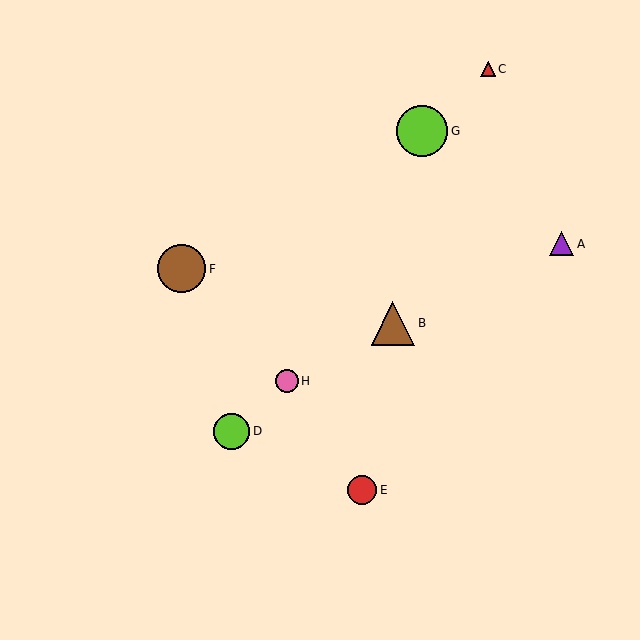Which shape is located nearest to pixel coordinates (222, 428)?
The lime circle (labeled D) at (232, 431) is nearest to that location.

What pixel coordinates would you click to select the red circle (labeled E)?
Click at (362, 490) to select the red circle E.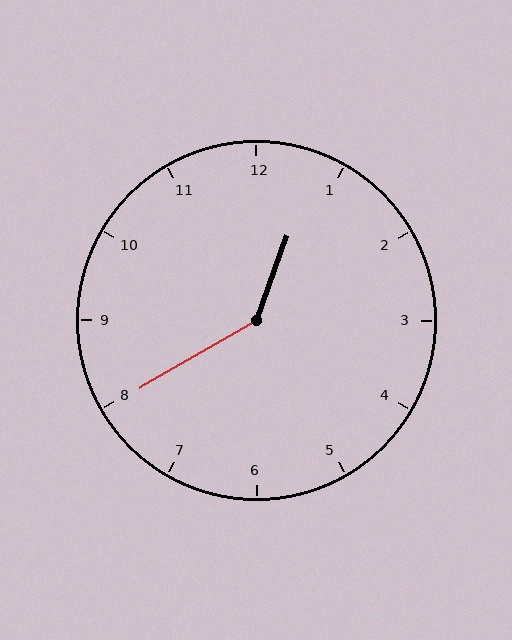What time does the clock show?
12:40.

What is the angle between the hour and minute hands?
Approximately 140 degrees.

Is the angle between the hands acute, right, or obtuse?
It is obtuse.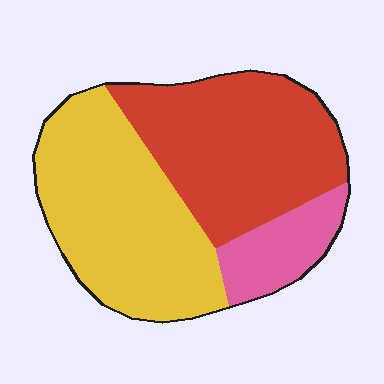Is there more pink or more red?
Red.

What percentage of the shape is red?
Red covers around 40% of the shape.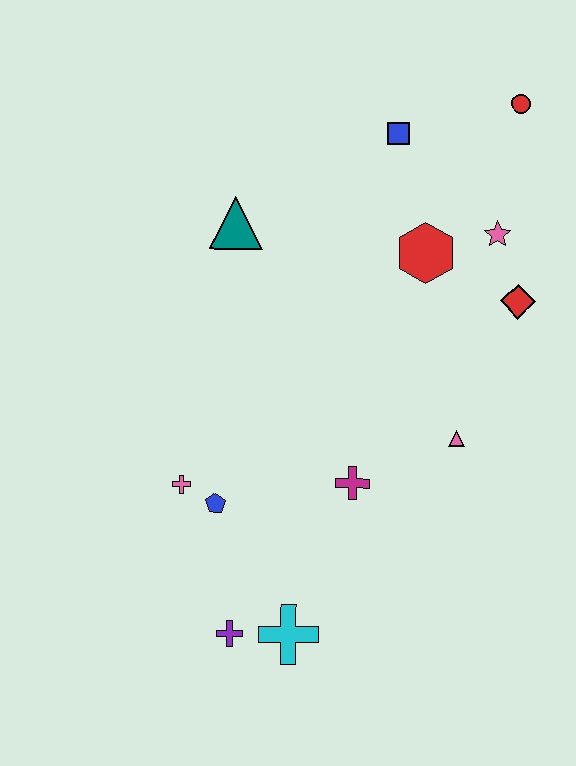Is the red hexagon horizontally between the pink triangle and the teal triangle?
Yes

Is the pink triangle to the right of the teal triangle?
Yes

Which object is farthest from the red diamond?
The purple cross is farthest from the red diamond.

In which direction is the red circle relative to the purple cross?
The red circle is above the purple cross.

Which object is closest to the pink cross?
The blue pentagon is closest to the pink cross.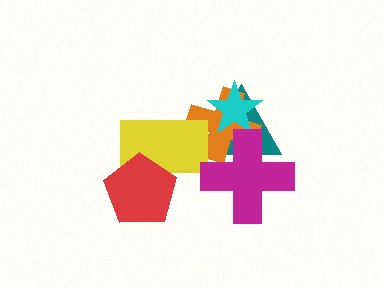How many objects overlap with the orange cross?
4 objects overlap with the orange cross.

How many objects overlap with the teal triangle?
4 objects overlap with the teal triangle.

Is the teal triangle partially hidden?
Yes, it is partially covered by another shape.